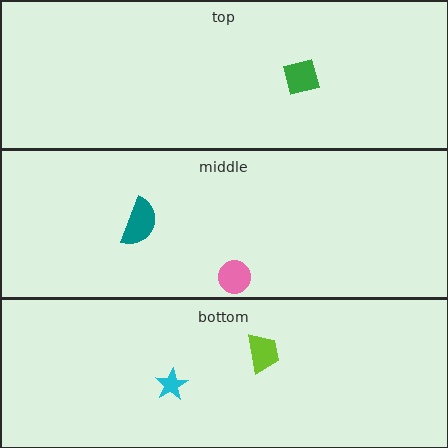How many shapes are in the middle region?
2.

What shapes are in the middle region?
The teal semicircle, the pink circle.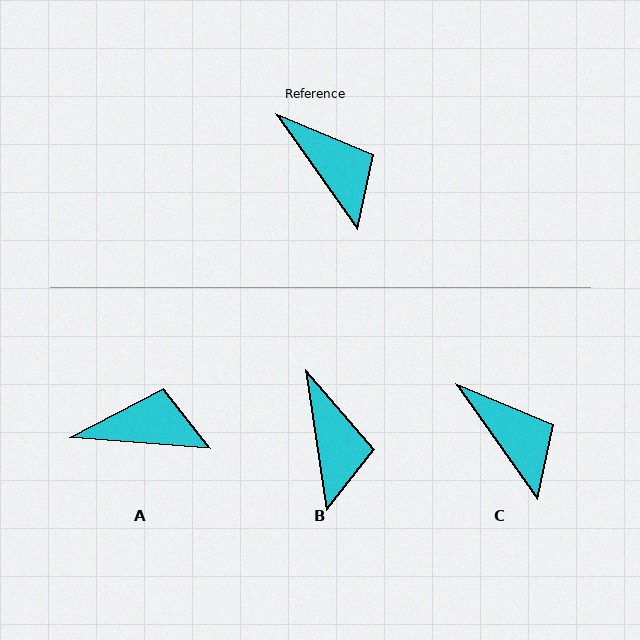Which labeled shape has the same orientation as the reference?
C.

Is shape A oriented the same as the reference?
No, it is off by about 50 degrees.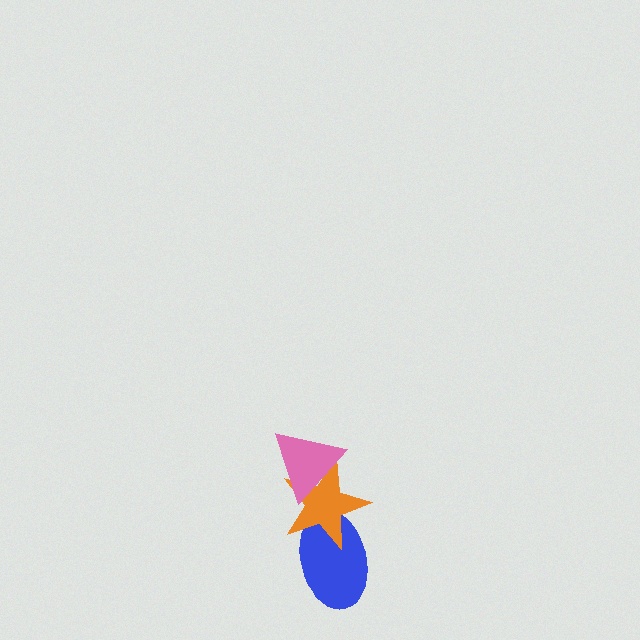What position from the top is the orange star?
The orange star is 2nd from the top.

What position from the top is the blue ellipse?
The blue ellipse is 3rd from the top.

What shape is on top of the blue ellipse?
The orange star is on top of the blue ellipse.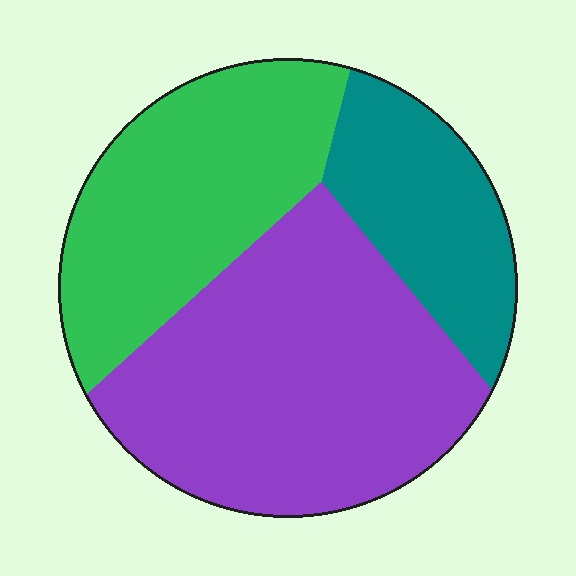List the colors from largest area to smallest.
From largest to smallest: purple, green, teal.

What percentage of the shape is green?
Green takes up about one third (1/3) of the shape.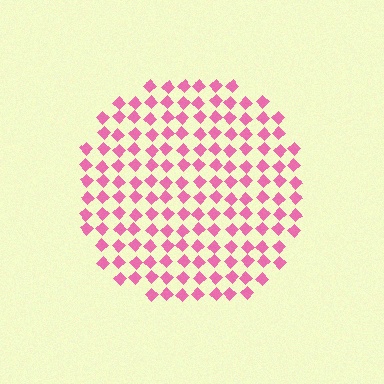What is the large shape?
The large shape is a circle.